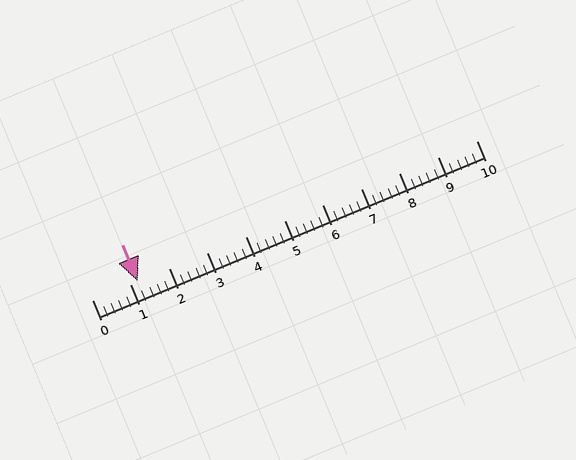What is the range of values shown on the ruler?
The ruler shows values from 0 to 10.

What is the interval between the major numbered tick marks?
The major tick marks are spaced 1 units apart.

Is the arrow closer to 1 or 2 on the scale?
The arrow is closer to 1.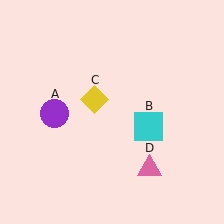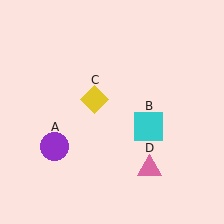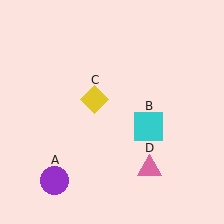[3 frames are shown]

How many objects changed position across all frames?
1 object changed position: purple circle (object A).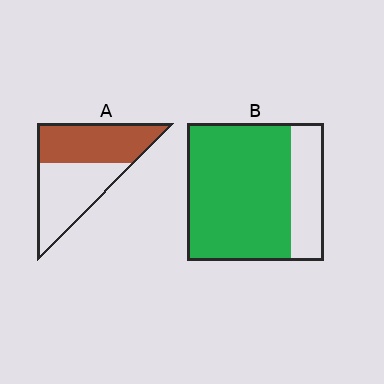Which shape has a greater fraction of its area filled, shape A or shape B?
Shape B.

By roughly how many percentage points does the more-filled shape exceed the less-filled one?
By roughly 25 percentage points (B over A).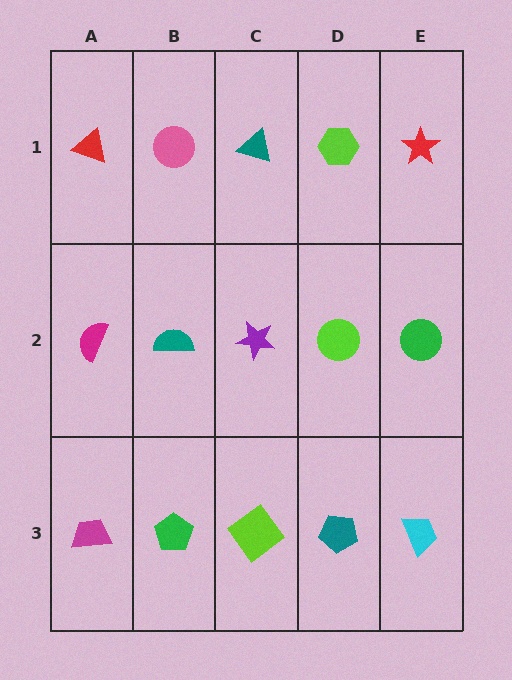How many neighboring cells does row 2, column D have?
4.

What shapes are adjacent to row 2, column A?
A red triangle (row 1, column A), a magenta trapezoid (row 3, column A), a teal semicircle (row 2, column B).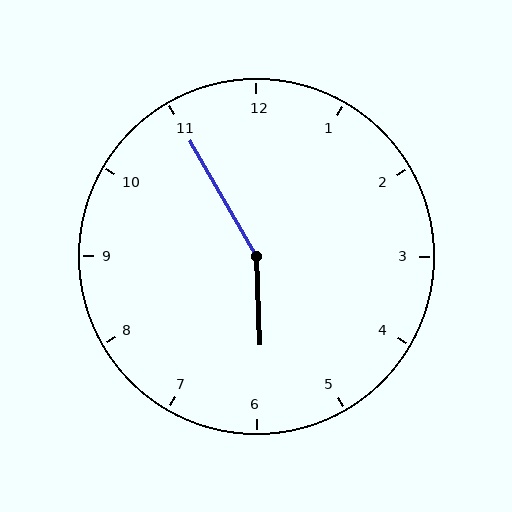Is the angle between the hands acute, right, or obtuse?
It is obtuse.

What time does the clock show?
5:55.